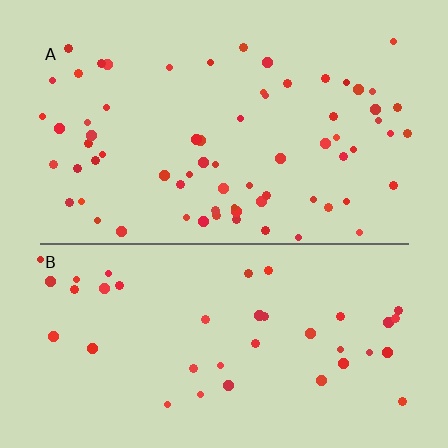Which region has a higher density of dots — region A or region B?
A (the top).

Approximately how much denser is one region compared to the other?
Approximately 1.7× — region A over region B.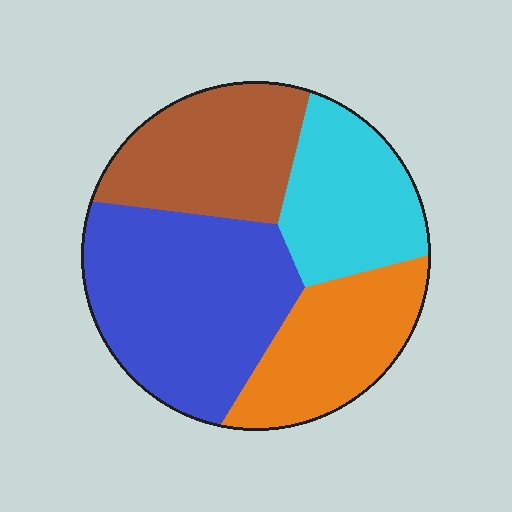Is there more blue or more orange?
Blue.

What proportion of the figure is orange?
Orange takes up about one fifth (1/5) of the figure.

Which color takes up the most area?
Blue, at roughly 35%.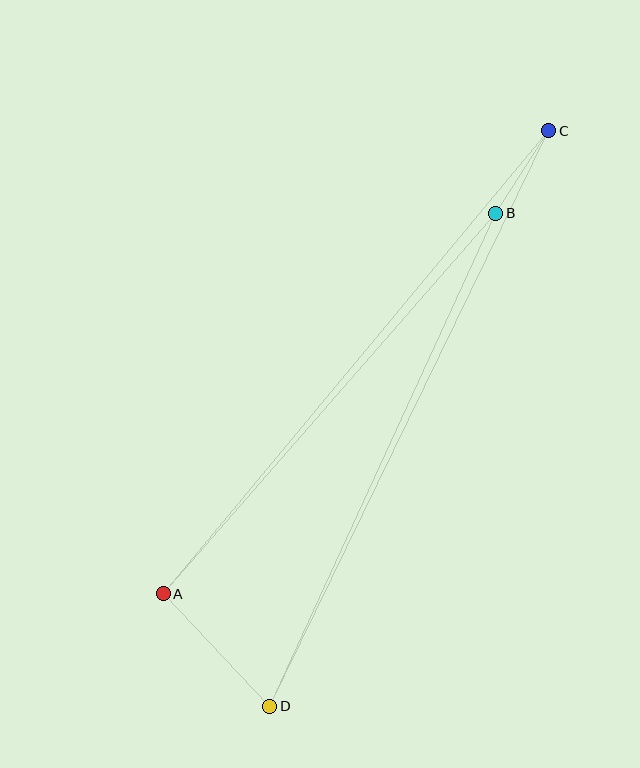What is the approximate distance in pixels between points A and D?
The distance between A and D is approximately 155 pixels.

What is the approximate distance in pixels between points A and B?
The distance between A and B is approximately 506 pixels.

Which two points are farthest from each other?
Points C and D are farthest from each other.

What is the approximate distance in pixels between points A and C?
The distance between A and C is approximately 603 pixels.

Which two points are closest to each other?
Points B and C are closest to each other.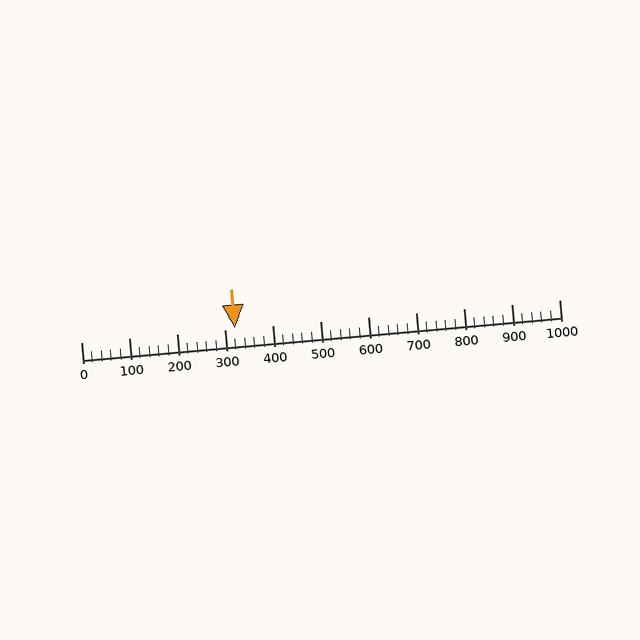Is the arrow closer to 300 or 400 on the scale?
The arrow is closer to 300.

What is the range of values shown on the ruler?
The ruler shows values from 0 to 1000.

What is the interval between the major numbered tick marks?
The major tick marks are spaced 100 units apart.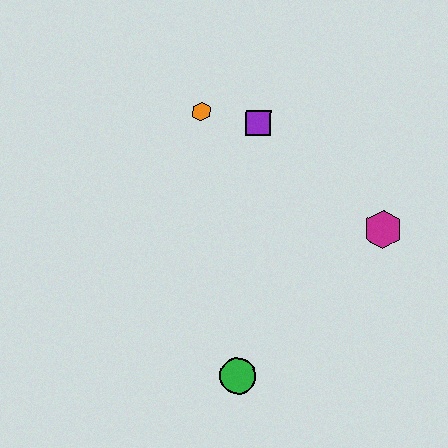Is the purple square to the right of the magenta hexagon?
No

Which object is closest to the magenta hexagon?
The purple square is closest to the magenta hexagon.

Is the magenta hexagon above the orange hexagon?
No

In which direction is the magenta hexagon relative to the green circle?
The magenta hexagon is above the green circle.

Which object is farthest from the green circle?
The orange hexagon is farthest from the green circle.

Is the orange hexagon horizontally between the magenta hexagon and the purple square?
No